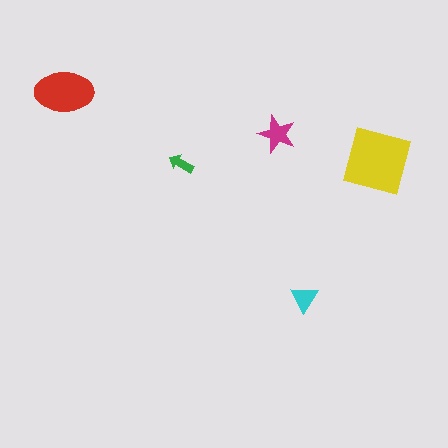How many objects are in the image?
There are 5 objects in the image.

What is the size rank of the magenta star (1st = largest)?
3rd.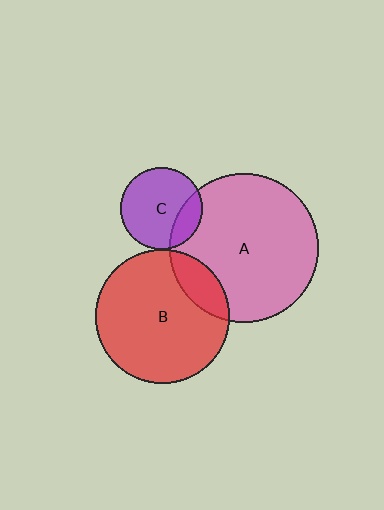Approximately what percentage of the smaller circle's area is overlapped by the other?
Approximately 15%.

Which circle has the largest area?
Circle A (pink).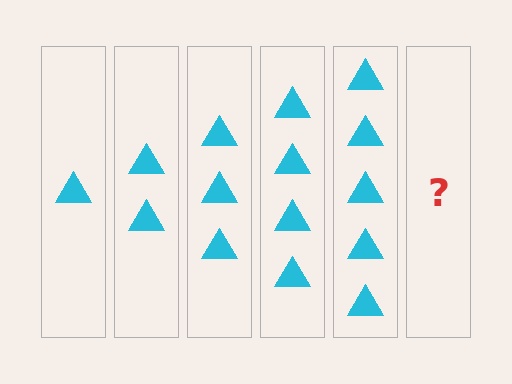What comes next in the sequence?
The next element should be 6 triangles.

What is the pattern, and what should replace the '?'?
The pattern is that each step adds one more triangle. The '?' should be 6 triangles.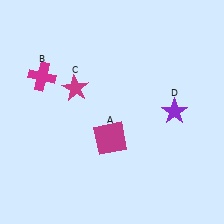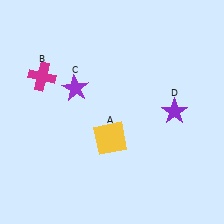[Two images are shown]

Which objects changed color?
A changed from magenta to yellow. C changed from magenta to purple.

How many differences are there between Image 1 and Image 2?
There are 2 differences between the two images.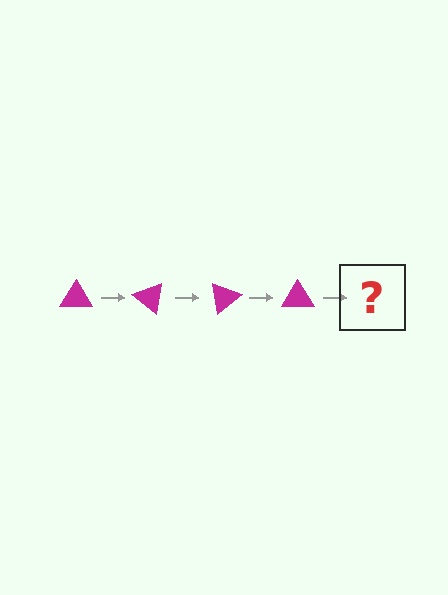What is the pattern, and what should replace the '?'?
The pattern is that the triangle rotates 40 degrees each step. The '?' should be a magenta triangle rotated 160 degrees.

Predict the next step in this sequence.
The next step is a magenta triangle rotated 160 degrees.